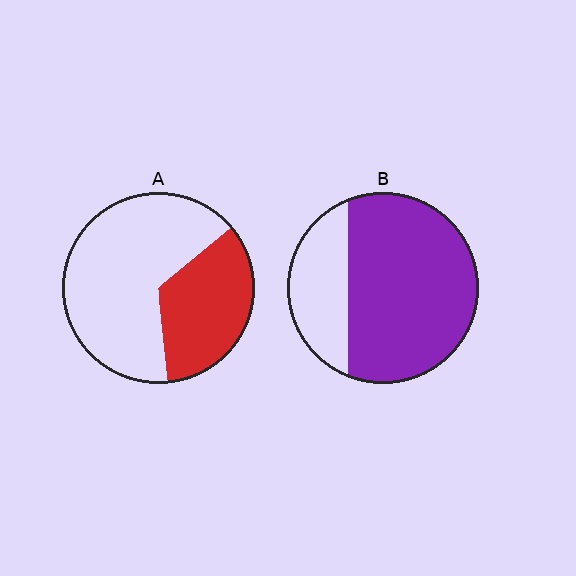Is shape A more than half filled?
No.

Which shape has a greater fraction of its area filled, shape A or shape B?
Shape B.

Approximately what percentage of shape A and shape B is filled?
A is approximately 35% and B is approximately 75%.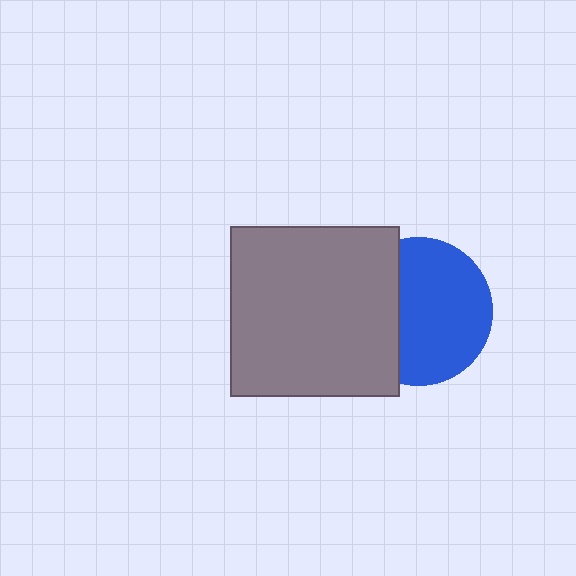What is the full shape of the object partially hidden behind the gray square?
The partially hidden object is a blue circle.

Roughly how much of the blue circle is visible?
Most of it is visible (roughly 66%).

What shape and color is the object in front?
The object in front is a gray square.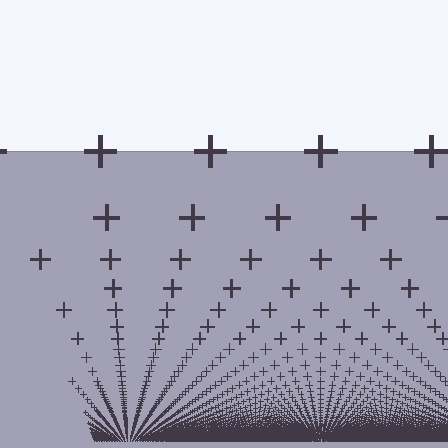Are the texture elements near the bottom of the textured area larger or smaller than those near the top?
Smaller. The gradient is inverted — elements near the bottom are smaller and denser.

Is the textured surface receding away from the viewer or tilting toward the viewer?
The surface appears to tilt toward the viewer. Texture elements get larger and sparser toward the top.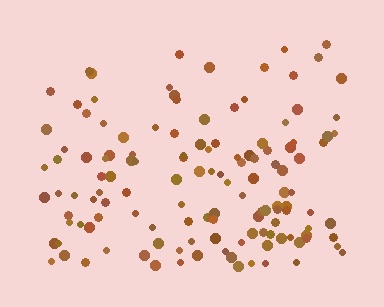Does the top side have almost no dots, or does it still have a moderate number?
Still a moderate number, just noticeably fewer than the bottom.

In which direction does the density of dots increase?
From top to bottom, with the bottom side densest.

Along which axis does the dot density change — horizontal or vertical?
Vertical.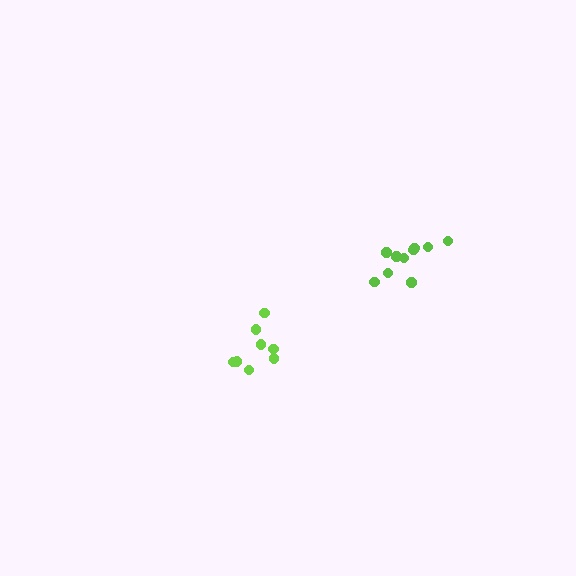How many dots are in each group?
Group 1: 8 dots, Group 2: 10 dots (18 total).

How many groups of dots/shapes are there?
There are 2 groups.